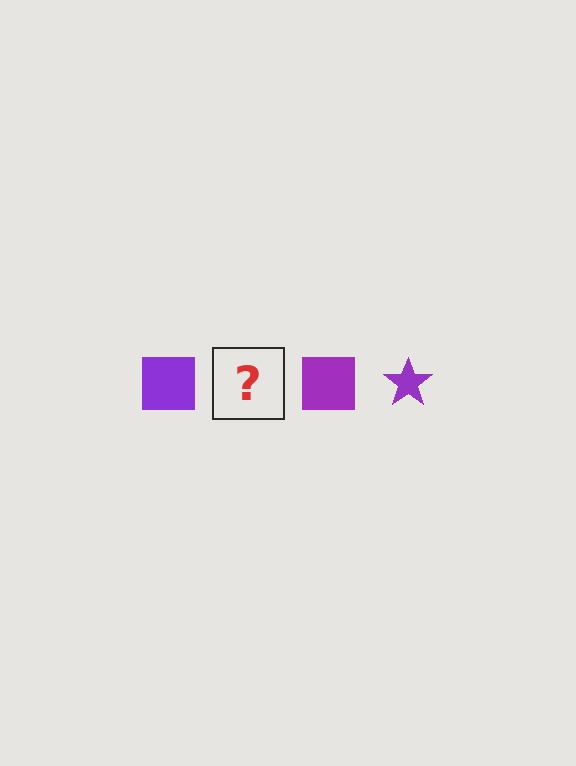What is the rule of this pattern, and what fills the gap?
The rule is that the pattern cycles through square, star shapes in purple. The gap should be filled with a purple star.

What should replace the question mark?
The question mark should be replaced with a purple star.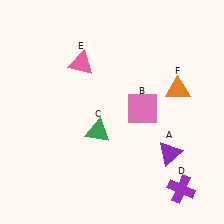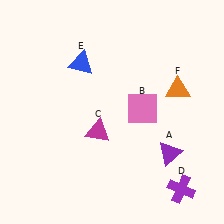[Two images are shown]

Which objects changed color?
C changed from green to magenta. E changed from pink to blue.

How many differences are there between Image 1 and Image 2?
There are 2 differences between the two images.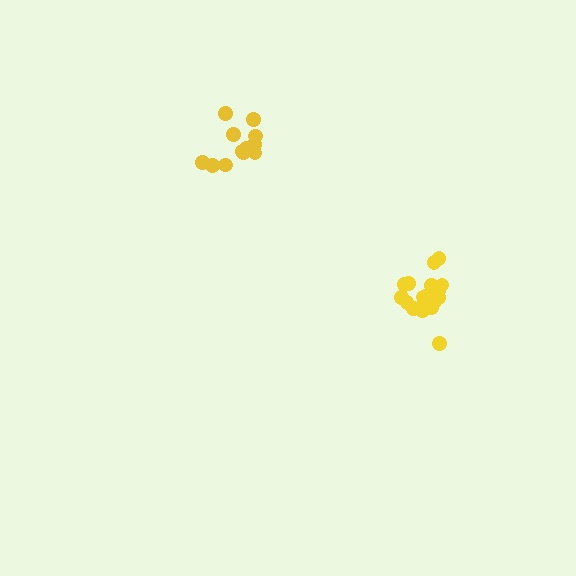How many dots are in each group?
Group 1: 13 dots, Group 2: 18 dots (31 total).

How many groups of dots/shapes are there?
There are 2 groups.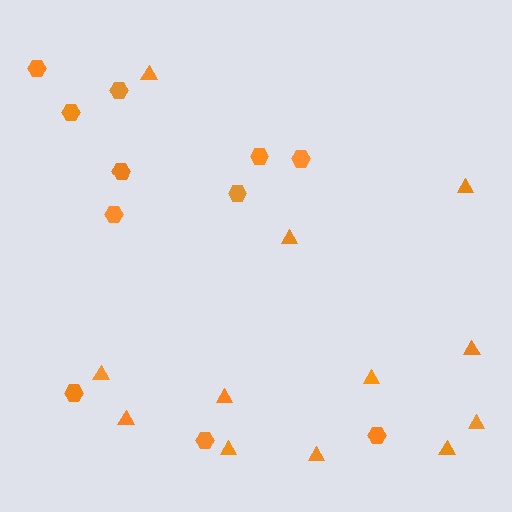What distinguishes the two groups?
There are 2 groups: one group of triangles (12) and one group of hexagons (11).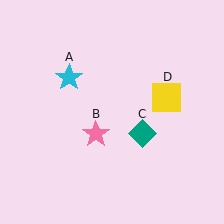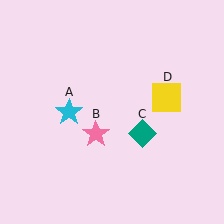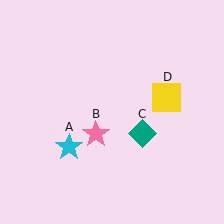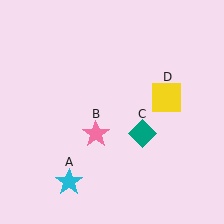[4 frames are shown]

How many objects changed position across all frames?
1 object changed position: cyan star (object A).